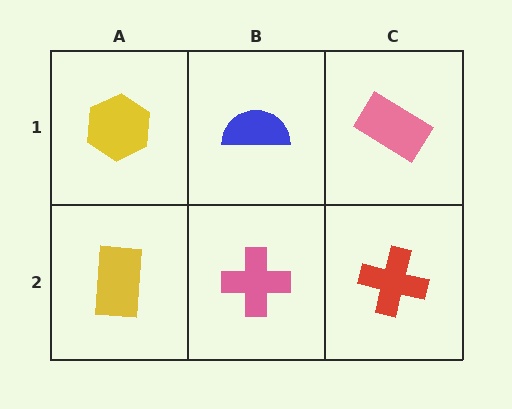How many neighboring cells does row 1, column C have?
2.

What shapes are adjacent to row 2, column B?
A blue semicircle (row 1, column B), a yellow rectangle (row 2, column A), a red cross (row 2, column C).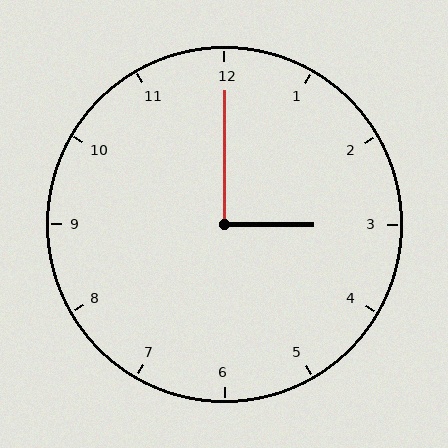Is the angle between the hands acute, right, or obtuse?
It is right.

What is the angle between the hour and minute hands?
Approximately 90 degrees.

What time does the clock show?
3:00.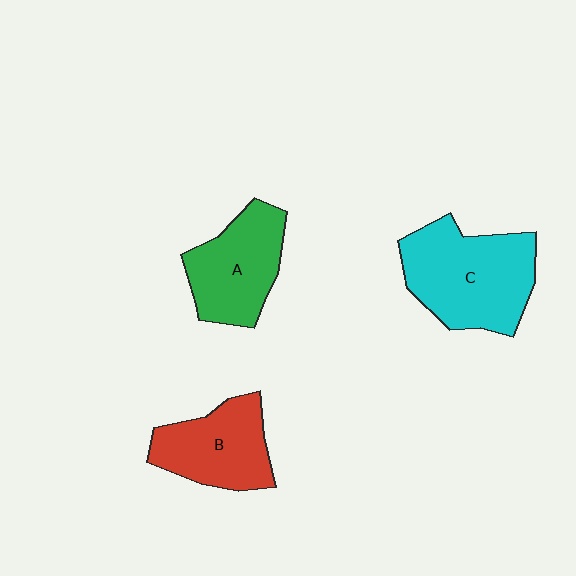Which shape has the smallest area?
Shape B (red).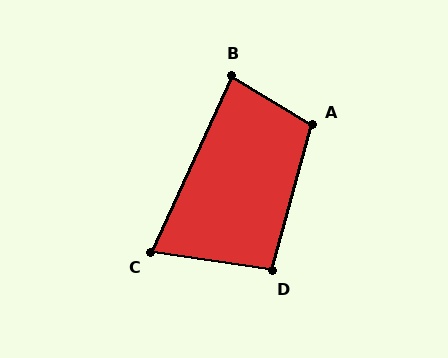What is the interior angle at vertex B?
Approximately 83 degrees (acute).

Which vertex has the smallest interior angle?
C, at approximately 74 degrees.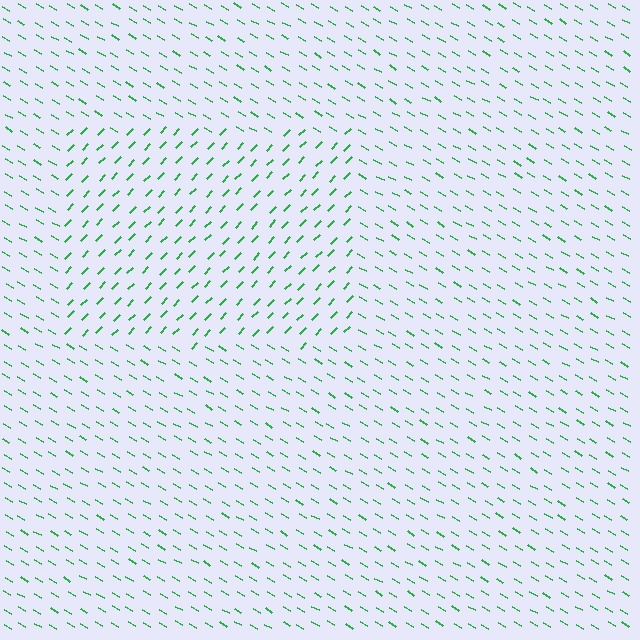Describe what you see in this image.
The image is filled with small green line segments. A rectangle region in the image has lines oriented differently from the surrounding lines, creating a visible texture boundary.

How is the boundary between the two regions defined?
The boundary is defined purely by a change in line orientation (approximately 76 degrees difference). All lines are the same color and thickness.